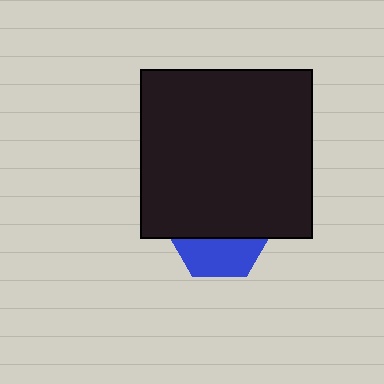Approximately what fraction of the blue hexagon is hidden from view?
Roughly 63% of the blue hexagon is hidden behind the black rectangle.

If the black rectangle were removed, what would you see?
You would see the complete blue hexagon.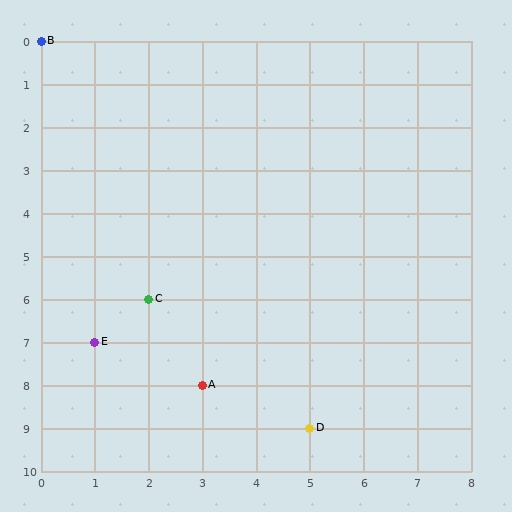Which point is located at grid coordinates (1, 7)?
Point E is at (1, 7).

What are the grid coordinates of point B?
Point B is at grid coordinates (0, 0).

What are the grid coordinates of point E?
Point E is at grid coordinates (1, 7).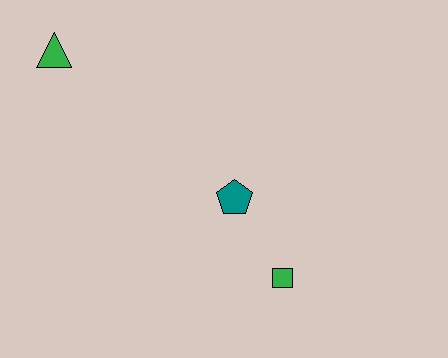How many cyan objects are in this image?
There are no cyan objects.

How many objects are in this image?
There are 3 objects.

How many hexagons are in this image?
There are no hexagons.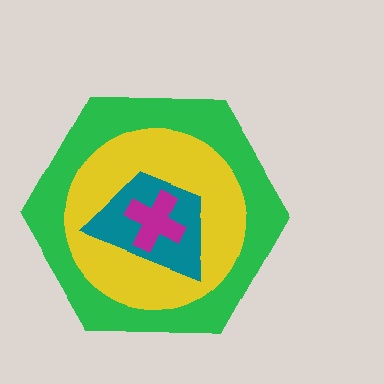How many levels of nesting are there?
4.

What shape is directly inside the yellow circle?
The teal trapezoid.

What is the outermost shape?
The green hexagon.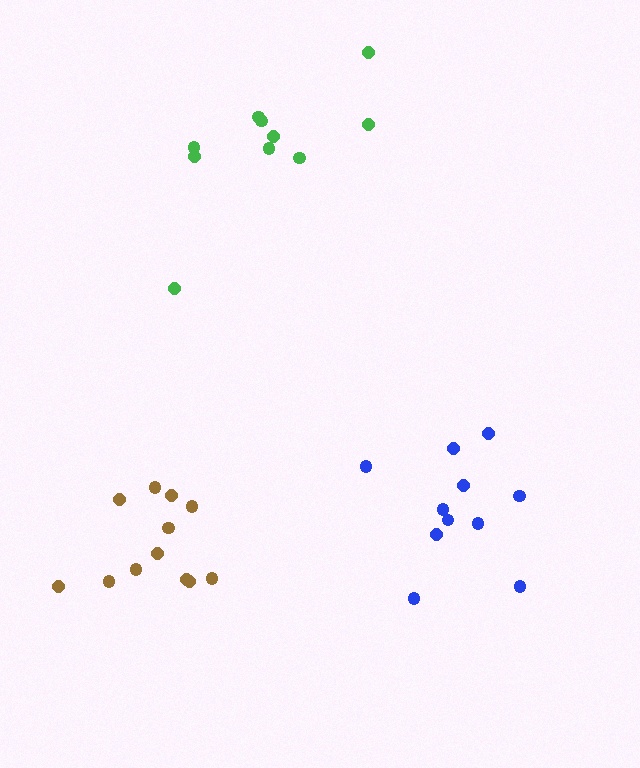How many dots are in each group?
Group 1: 11 dots, Group 2: 12 dots, Group 3: 10 dots (33 total).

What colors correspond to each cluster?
The clusters are colored: blue, brown, green.